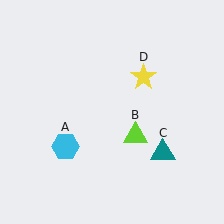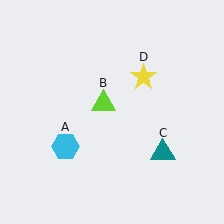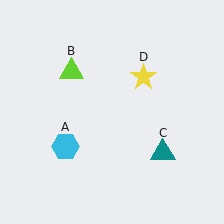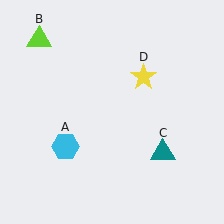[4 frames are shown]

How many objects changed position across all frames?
1 object changed position: lime triangle (object B).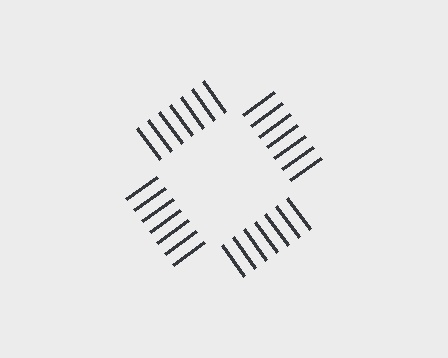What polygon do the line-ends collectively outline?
An illusory square — the line segments terminate on its edges but no continuous stroke is drawn.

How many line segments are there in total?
28 — 7 along each of the 4 edges.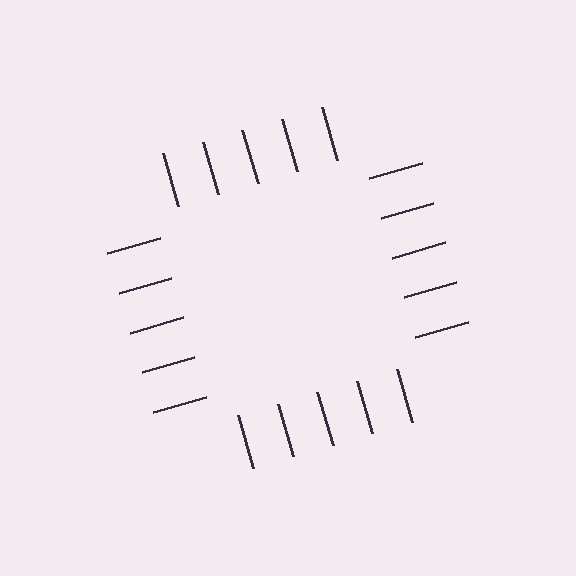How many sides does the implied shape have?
4 sides — the line-ends trace a square.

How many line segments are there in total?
20 — 5 along each of the 4 edges.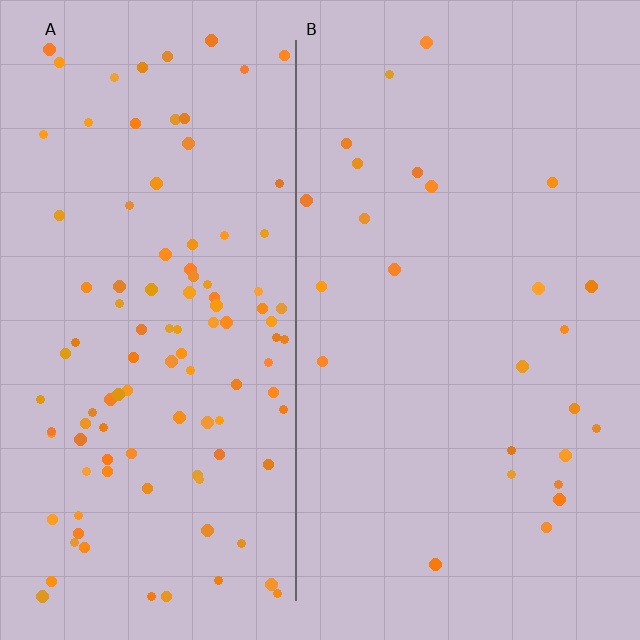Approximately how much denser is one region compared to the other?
Approximately 4.3× — region A over region B.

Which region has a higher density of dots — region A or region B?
A (the left).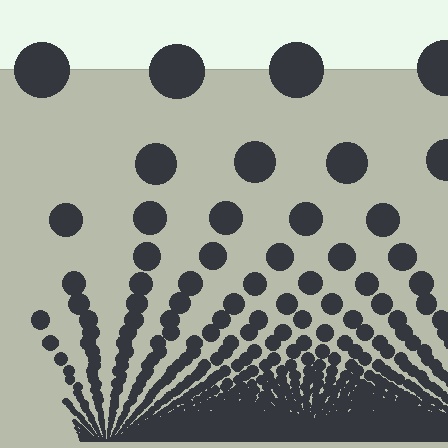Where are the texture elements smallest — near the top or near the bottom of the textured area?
Near the bottom.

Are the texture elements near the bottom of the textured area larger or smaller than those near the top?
Smaller. The gradient is inverted — elements near the bottom are smaller and denser.